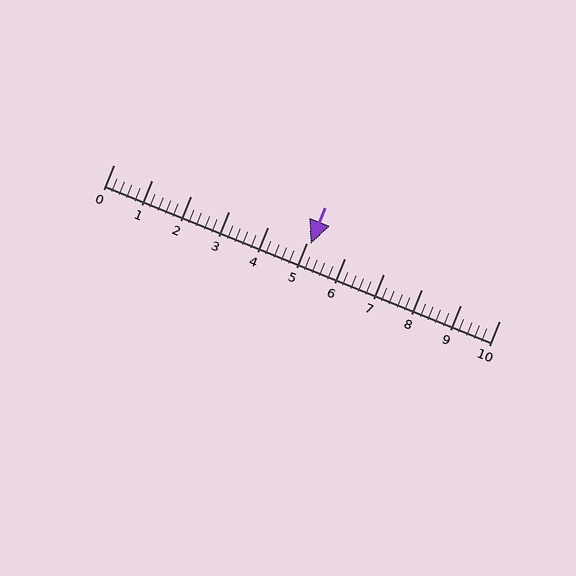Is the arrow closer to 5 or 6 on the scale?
The arrow is closer to 5.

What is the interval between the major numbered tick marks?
The major tick marks are spaced 1 units apart.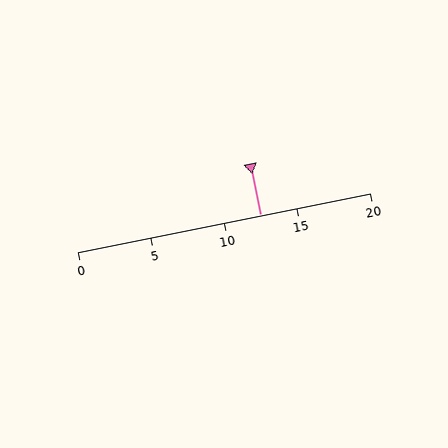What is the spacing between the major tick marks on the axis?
The major ticks are spaced 5 apart.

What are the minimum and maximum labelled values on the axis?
The axis runs from 0 to 20.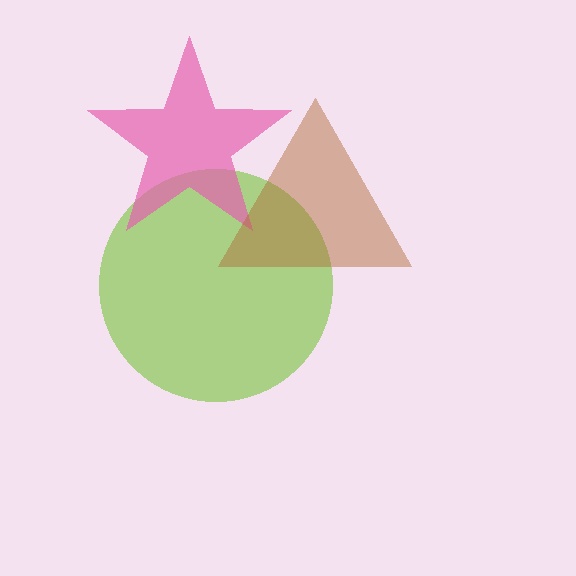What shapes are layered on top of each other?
The layered shapes are: a lime circle, a pink star, a brown triangle.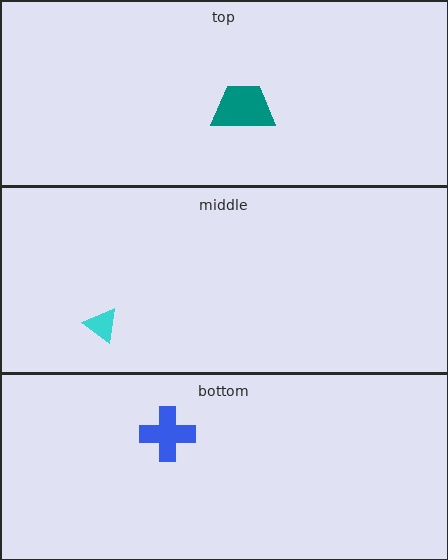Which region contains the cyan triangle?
The middle region.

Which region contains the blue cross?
The bottom region.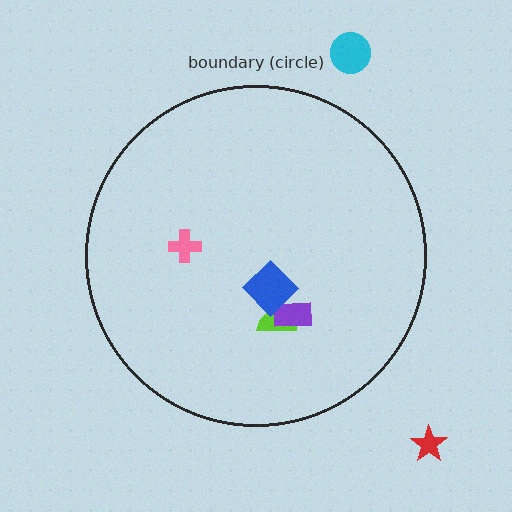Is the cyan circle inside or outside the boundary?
Outside.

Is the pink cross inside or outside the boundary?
Inside.